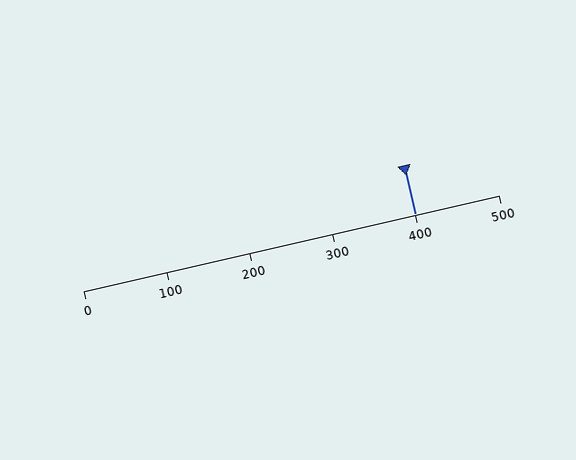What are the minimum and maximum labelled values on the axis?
The axis runs from 0 to 500.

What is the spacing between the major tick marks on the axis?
The major ticks are spaced 100 apart.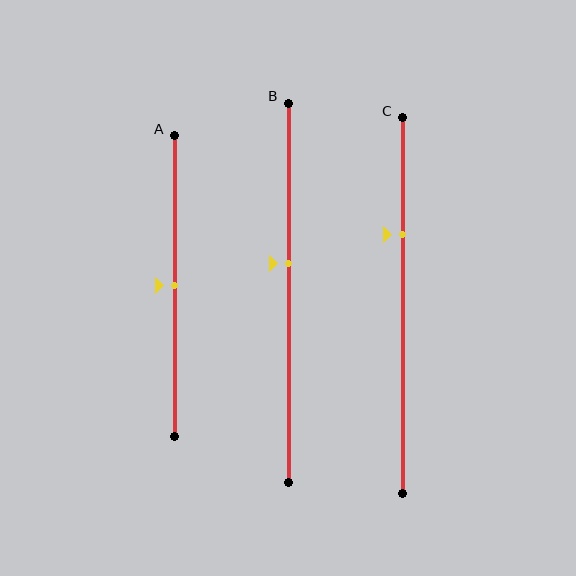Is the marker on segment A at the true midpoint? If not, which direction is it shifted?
Yes, the marker on segment A is at the true midpoint.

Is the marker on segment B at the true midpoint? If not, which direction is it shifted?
No, the marker on segment B is shifted upward by about 8% of the segment length.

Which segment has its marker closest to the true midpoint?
Segment A has its marker closest to the true midpoint.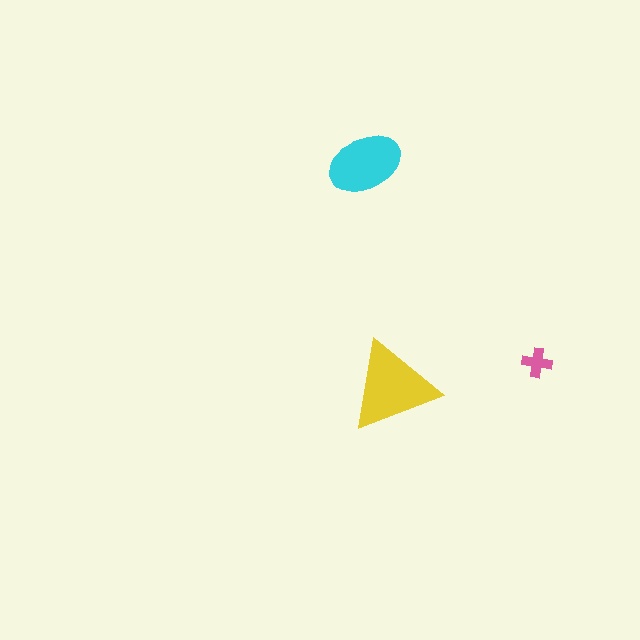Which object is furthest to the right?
The pink cross is rightmost.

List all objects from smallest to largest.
The pink cross, the cyan ellipse, the yellow triangle.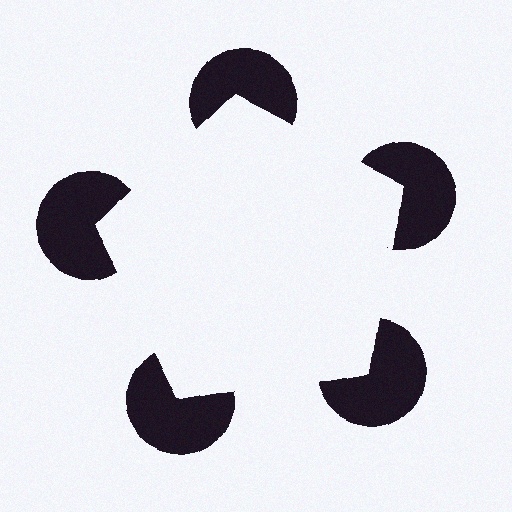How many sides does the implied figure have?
5 sides.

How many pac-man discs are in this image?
There are 5 — one at each vertex of the illusory pentagon.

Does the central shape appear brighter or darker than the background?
It typically appears slightly brighter than the background, even though no actual brightness change is drawn.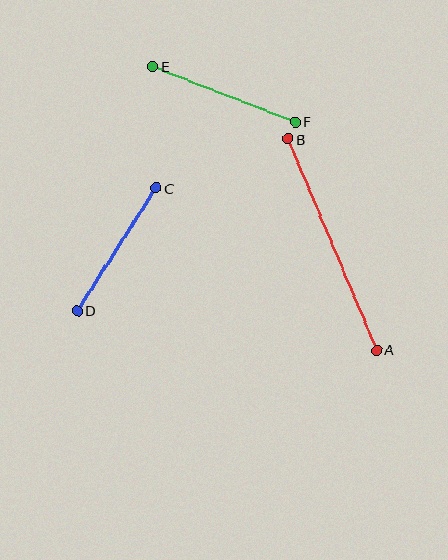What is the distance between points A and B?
The distance is approximately 229 pixels.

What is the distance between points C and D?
The distance is approximately 146 pixels.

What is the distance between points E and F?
The distance is approximately 152 pixels.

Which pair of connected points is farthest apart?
Points A and B are farthest apart.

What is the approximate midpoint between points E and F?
The midpoint is at approximately (224, 94) pixels.